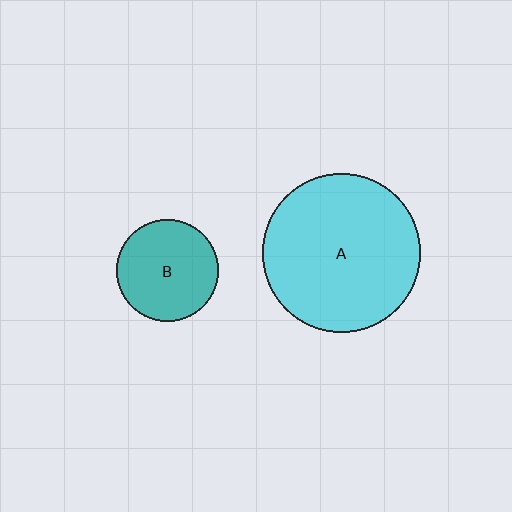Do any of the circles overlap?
No, none of the circles overlap.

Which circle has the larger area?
Circle A (cyan).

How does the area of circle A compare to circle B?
Approximately 2.4 times.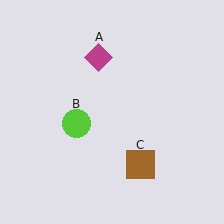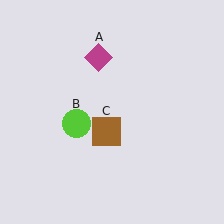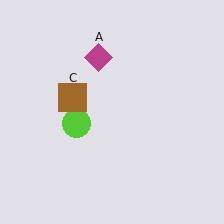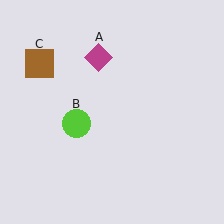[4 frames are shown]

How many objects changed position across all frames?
1 object changed position: brown square (object C).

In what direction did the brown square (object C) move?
The brown square (object C) moved up and to the left.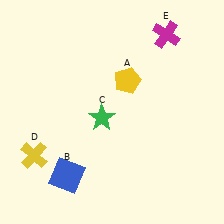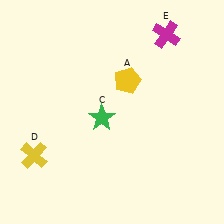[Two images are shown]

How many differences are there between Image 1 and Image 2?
There is 1 difference between the two images.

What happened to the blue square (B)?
The blue square (B) was removed in Image 2. It was in the bottom-left area of Image 1.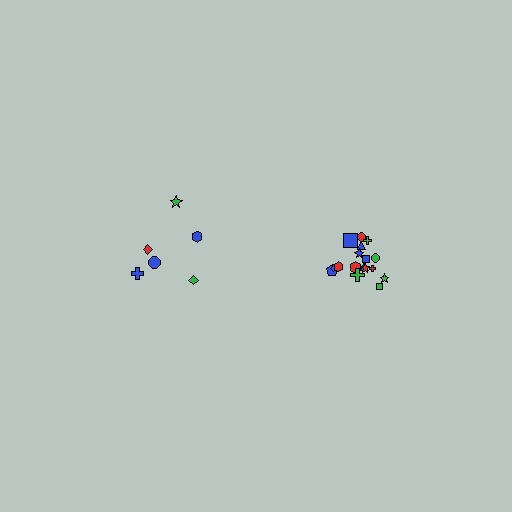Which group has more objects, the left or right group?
The right group.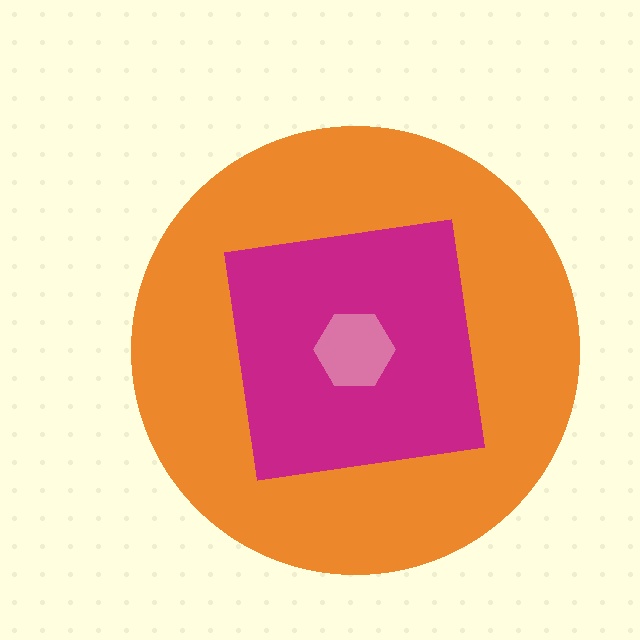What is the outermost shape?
The orange circle.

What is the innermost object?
The pink hexagon.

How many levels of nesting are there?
3.